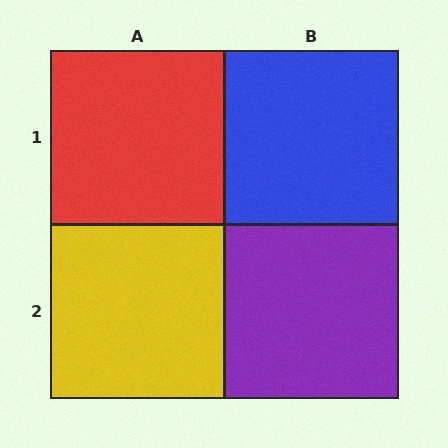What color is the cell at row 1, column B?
Blue.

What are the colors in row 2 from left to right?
Yellow, purple.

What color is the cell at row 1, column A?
Red.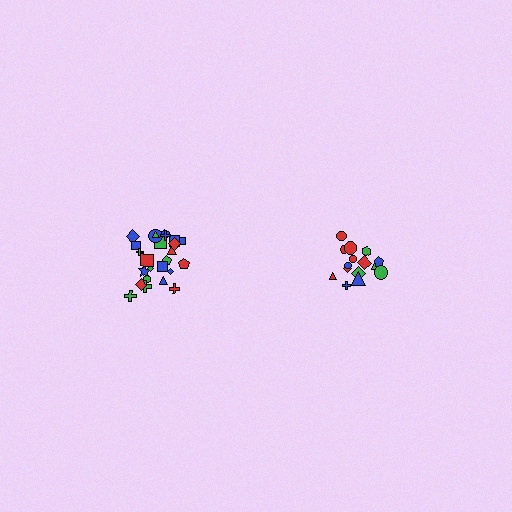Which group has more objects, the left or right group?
The left group.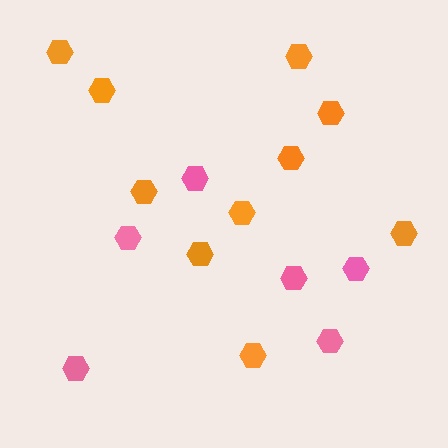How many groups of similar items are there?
There are 2 groups: one group of pink hexagons (6) and one group of orange hexagons (10).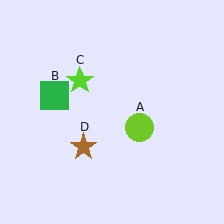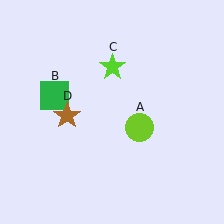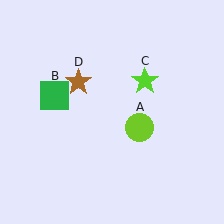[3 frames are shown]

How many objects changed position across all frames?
2 objects changed position: lime star (object C), brown star (object D).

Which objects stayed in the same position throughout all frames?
Lime circle (object A) and green square (object B) remained stationary.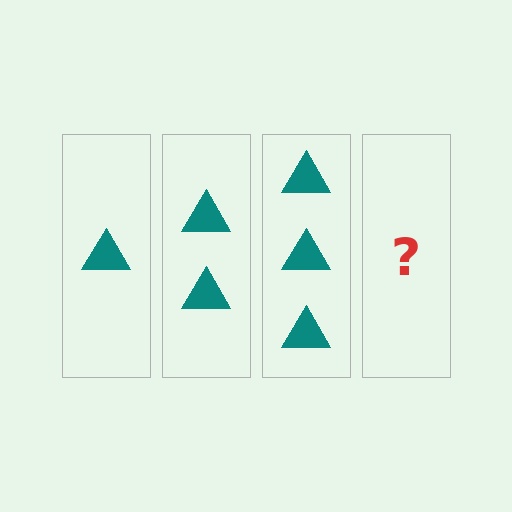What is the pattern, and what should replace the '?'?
The pattern is that each step adds one more triangle. The '?' should be 4 triangles.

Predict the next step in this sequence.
The next step is 4 triangles.